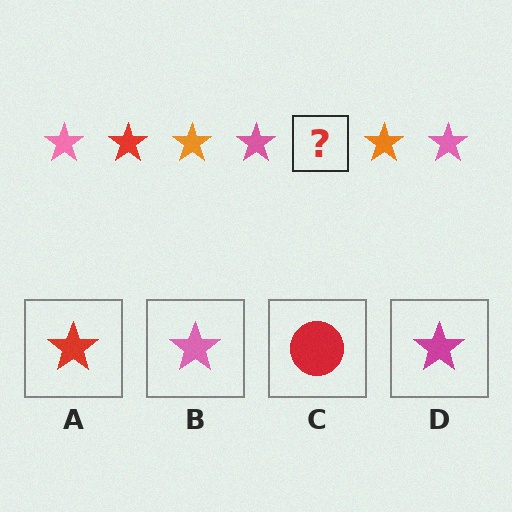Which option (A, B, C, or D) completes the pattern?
A.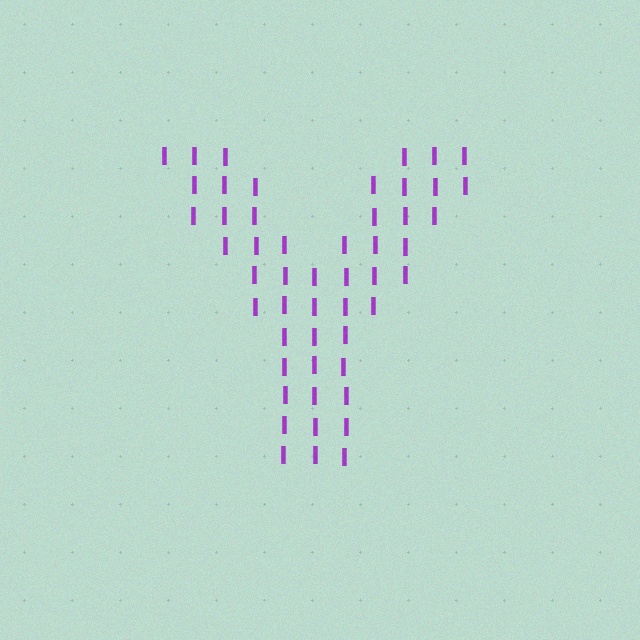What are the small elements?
The small elements are letter I's.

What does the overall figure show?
The overall figure shows the letter Y.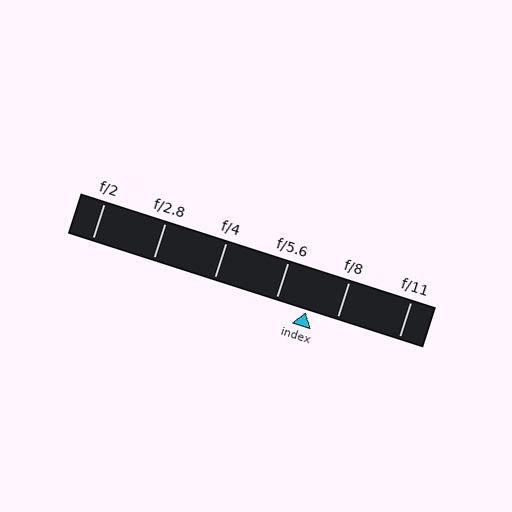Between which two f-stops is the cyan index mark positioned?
The index mark is between f/5.6 and f/8.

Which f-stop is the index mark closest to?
The index mark is closest to f/8.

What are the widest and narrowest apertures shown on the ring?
The widest aperture shown is f/2 and the narrowest is f/11.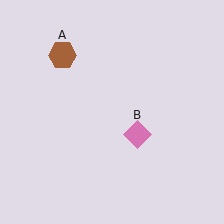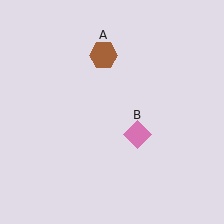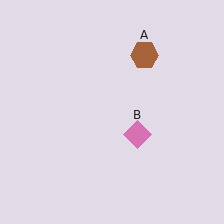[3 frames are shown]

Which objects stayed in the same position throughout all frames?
Pink diamond (object B) remained stationary.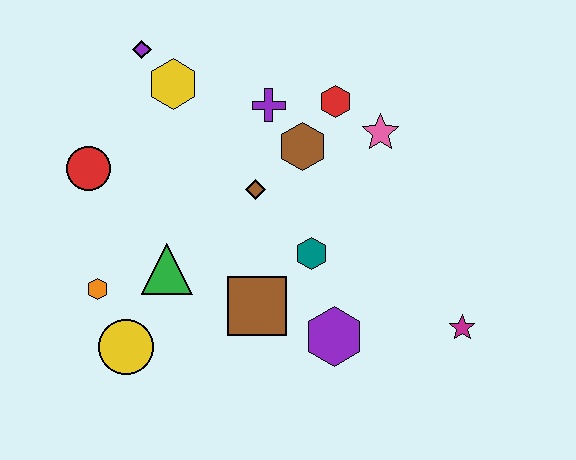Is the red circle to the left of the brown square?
Yes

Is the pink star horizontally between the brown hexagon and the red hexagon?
No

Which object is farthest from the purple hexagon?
The purple diamond is farthest from the purple hexagon.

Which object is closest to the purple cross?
The brown hexagon is closest to the purple cross.